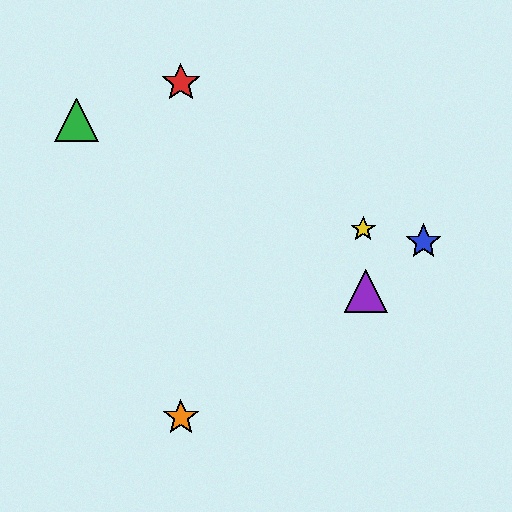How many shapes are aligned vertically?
2 shapes (the red star, the orange star) are aligned vertically.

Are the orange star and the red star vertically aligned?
Yes, both are at x≈181.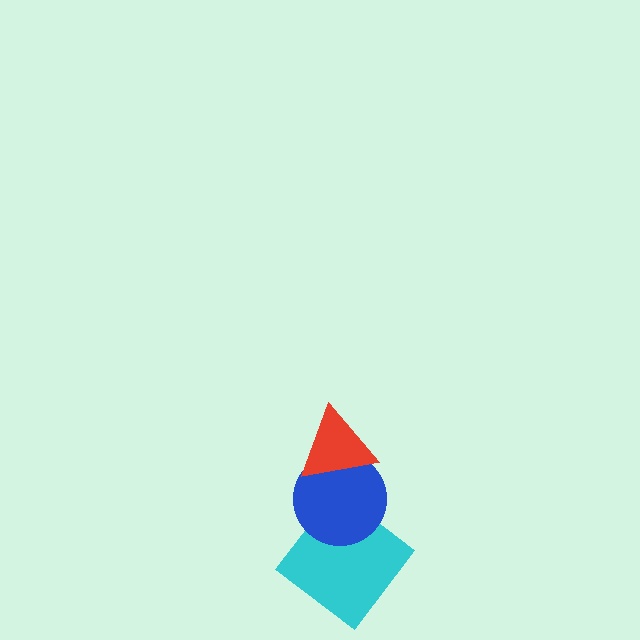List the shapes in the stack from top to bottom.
From top to bottom: the red triangle, the blue circle, the cyan diamond.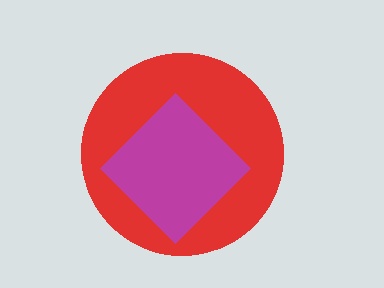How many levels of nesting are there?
2.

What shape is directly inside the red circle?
The magenta diamond.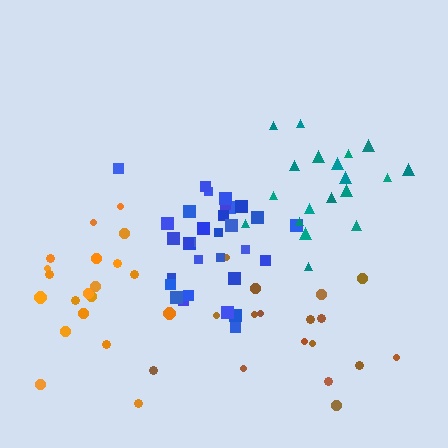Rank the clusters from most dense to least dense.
blue, orange, teal, brown.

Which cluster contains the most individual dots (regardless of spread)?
Blue (32).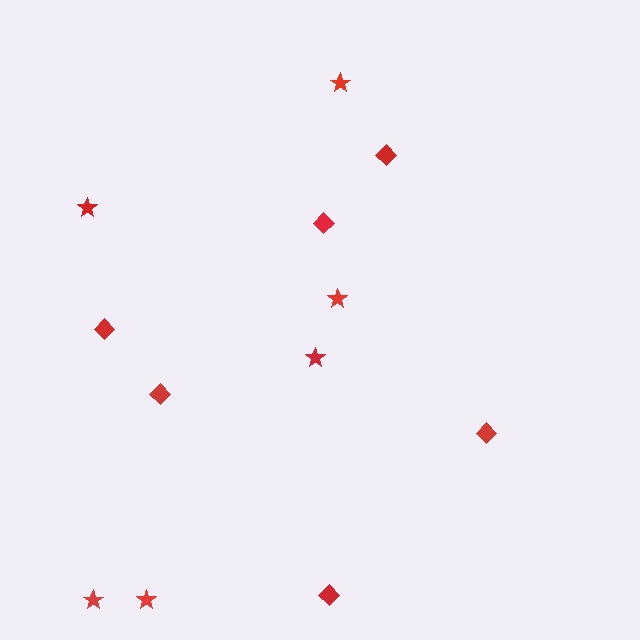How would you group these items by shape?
There are 2 groups: one group of diamonds (6) and one group of stars (6).